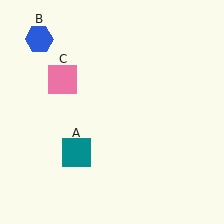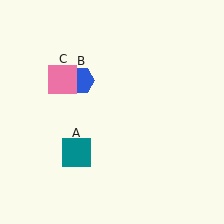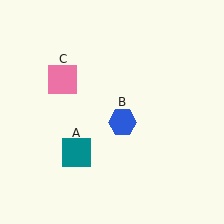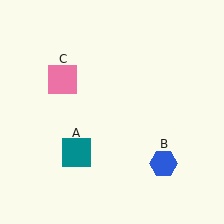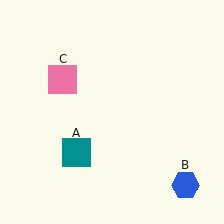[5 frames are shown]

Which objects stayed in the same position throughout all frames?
Teal square (object A) and pink square (object C) remained stationary.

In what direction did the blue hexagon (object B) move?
The blue hexagon (object B) moved down and to the right.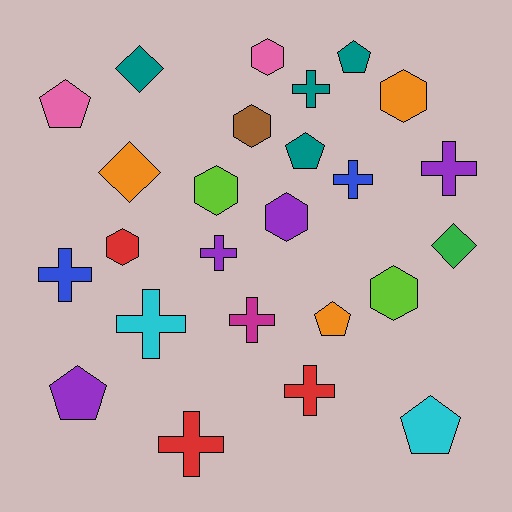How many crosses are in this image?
There are 9 crosses.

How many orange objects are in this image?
There are 3 orange objects.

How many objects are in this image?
There are 25 objects.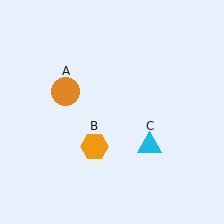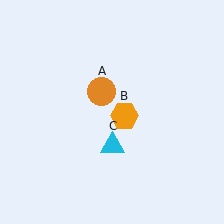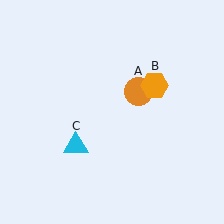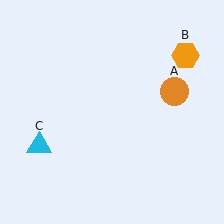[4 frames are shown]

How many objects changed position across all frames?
3 objects changed position: orange circle (object A), orange hexagon (object B), cyan triangle (object C).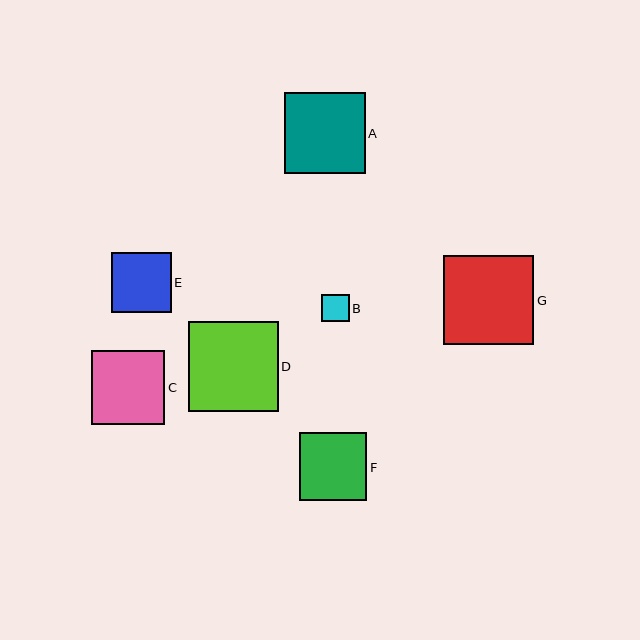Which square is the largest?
Square D is the largest with a size of approximately 90 pixels.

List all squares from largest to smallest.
From largest to smallest: D, G, A, C, F, E, B.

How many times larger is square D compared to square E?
Square D is approximately 1.5 times the size of square E.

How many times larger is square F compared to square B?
Square F is approximately 2.5 times the size of square B.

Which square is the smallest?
Square B is the smallest with a size of approximately 27 pixels.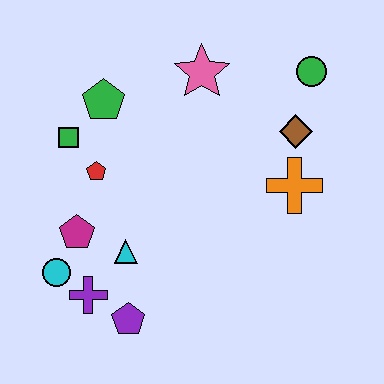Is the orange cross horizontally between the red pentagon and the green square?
No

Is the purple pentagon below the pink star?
Yes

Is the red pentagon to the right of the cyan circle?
Yes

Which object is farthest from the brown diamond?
The cyan circle is farthest from the brown diamond.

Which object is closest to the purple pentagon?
The purple cross is closest to the purple pentagon.